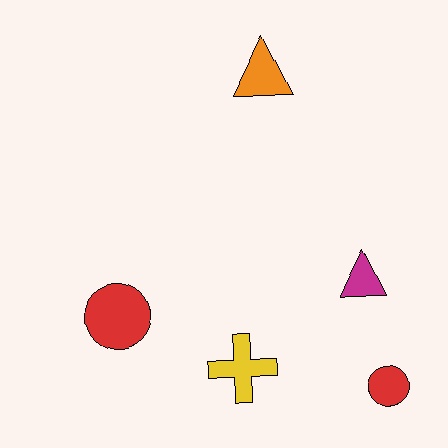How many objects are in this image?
There are 5 objects.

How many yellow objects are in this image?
There is 1 yellow object.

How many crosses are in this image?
There is 1 cross.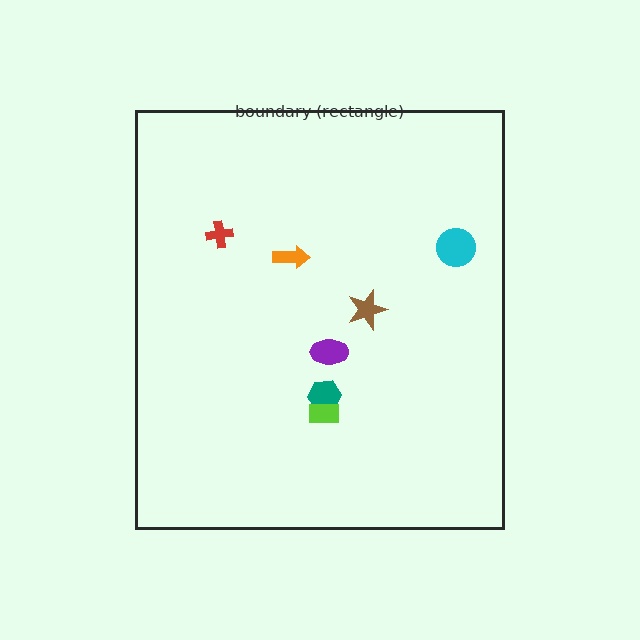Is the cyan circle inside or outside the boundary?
Inside.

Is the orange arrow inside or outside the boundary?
Inside.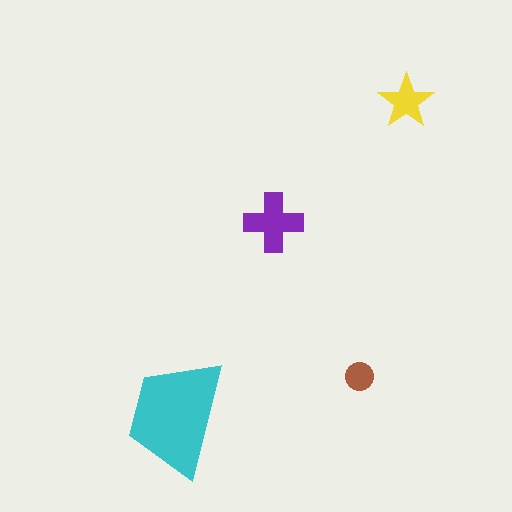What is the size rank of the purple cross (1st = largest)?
2nd.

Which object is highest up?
The yellow star is topmost.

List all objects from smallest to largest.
The brown circle, the yellow star, the purple cross, the cyan trapezoid.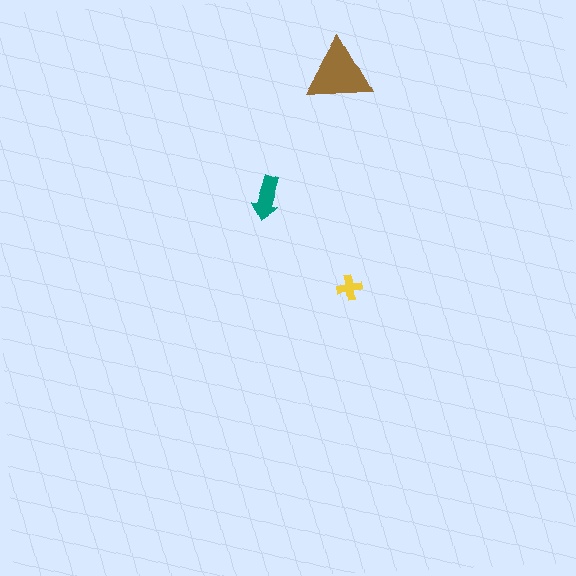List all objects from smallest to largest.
The yellow cross, the teal arrow, the brown triangle.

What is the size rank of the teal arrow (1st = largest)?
2nd.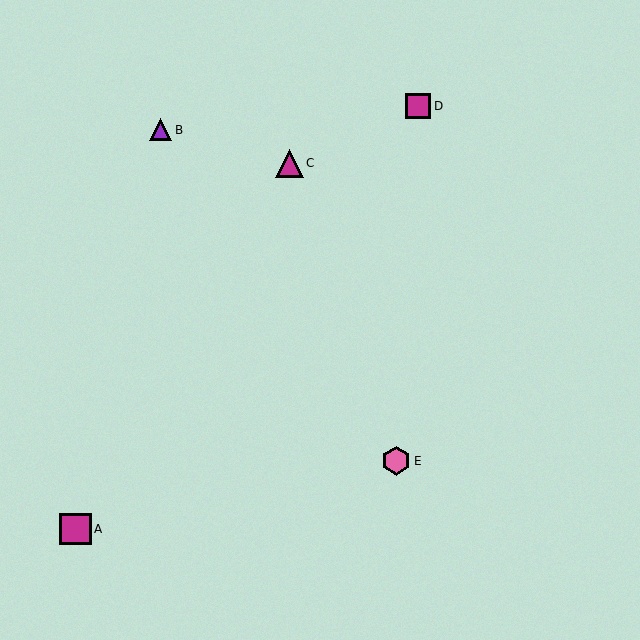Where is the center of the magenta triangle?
The center of the magenta triangle is at (289, 163).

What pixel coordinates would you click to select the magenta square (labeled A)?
Click at (76, 529) to select the magenta square A.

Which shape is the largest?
The magenta square (labeled A) is the largest.